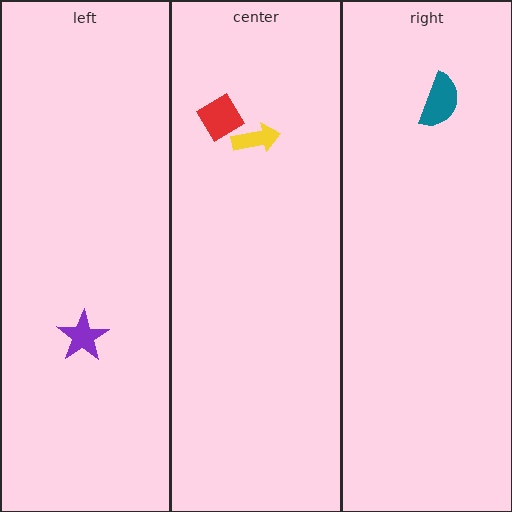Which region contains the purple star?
The left region.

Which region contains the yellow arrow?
The center region.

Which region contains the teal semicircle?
The right region.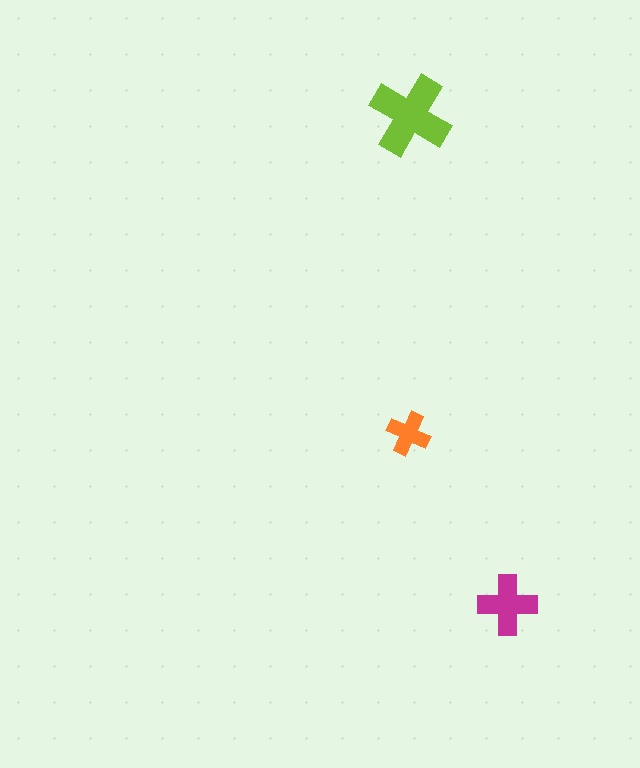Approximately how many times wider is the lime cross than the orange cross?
About 2 times wider.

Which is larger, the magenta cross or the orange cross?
The magenta one.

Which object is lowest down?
The magenta cross is bottommost.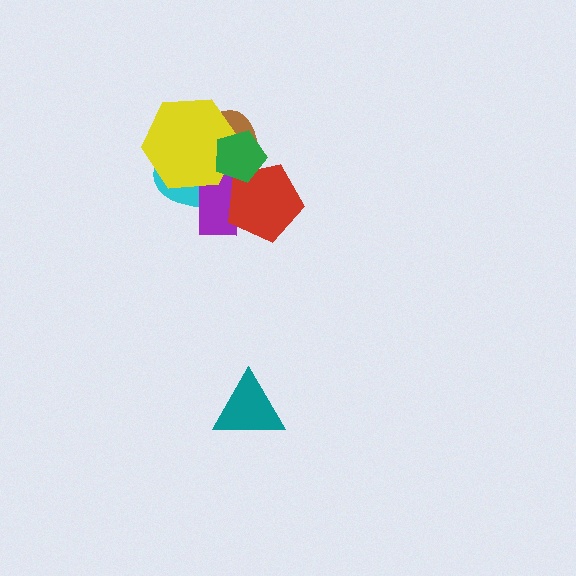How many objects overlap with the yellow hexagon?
4 objects overlap with the yellow hexagon.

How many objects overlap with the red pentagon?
4 objects overlap with the red pentagon.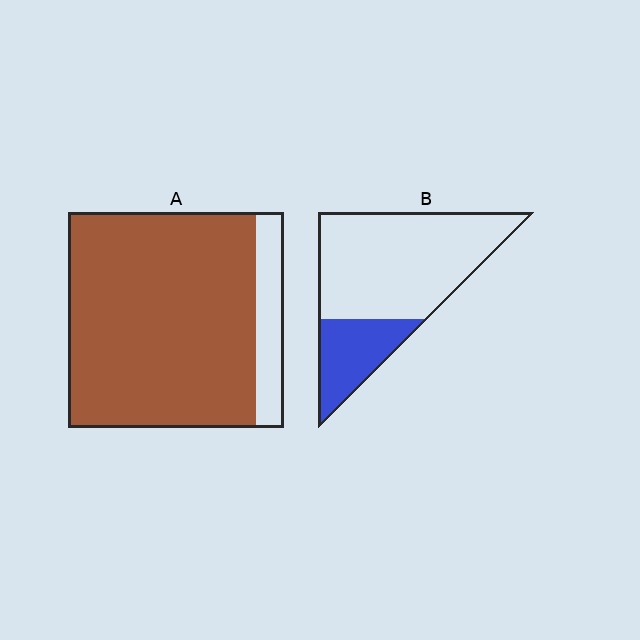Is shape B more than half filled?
No.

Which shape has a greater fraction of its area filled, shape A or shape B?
Shape A.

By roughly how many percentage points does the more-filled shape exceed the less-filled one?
By roughly 60 percentage points (A over B).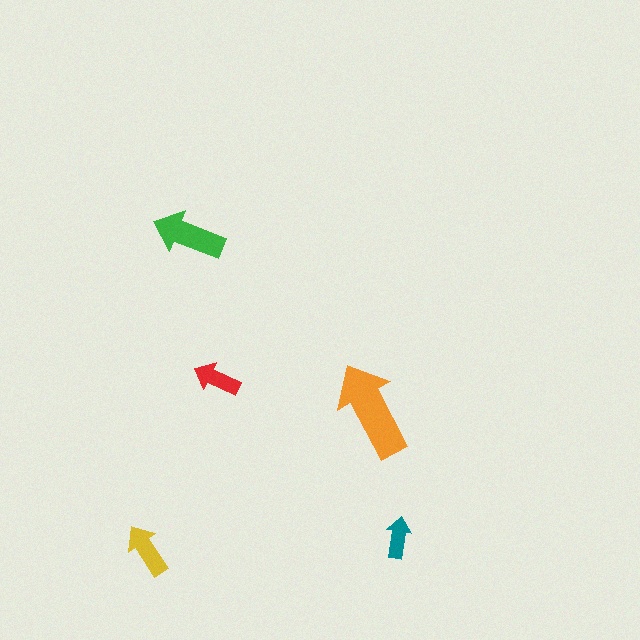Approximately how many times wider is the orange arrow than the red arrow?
About 2 times wider.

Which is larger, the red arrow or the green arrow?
The green one.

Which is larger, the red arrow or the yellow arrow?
The yellow one.